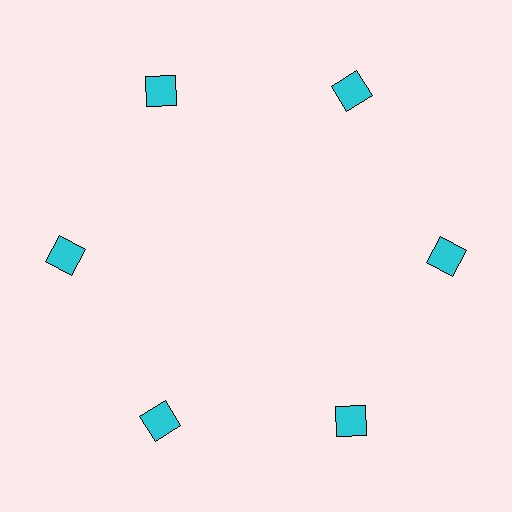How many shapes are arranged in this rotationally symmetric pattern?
There are 6 shapes, arranged in 6 groups of 1.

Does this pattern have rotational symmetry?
Yes, this pattern has 6-fold rotational symmetry. It looks the same after rotating 60 degrees around the center.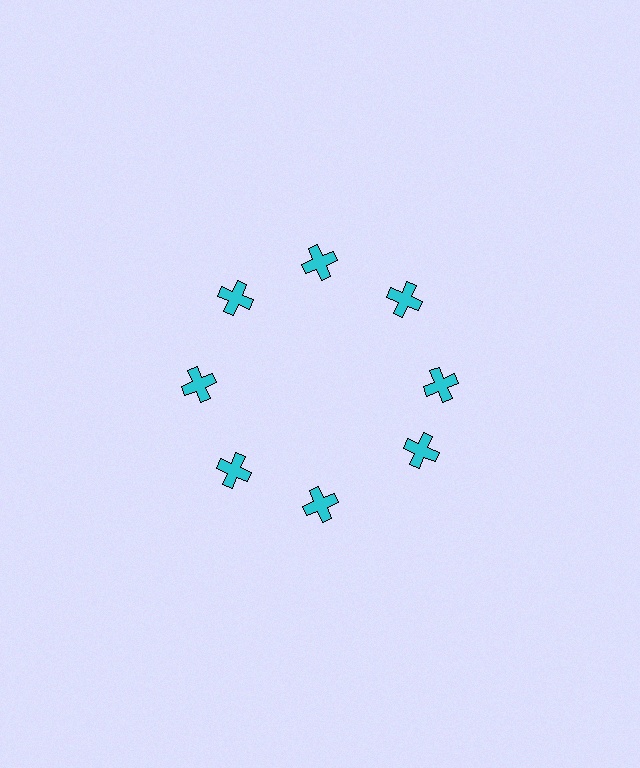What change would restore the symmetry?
The symmetry would be restored by rotating it back into even spacing with its neighbors so that all 8 crosses sit at equal angles and equal distance from the center.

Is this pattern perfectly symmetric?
No. The 8 cyan crosses are arranged in a ring, but one element near the 4 o'clock position is rotated out of alignment along the ring, breaking the 8-fold rotational symmetry.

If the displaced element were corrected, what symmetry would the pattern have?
It would have 8-fold rotational symmetry — the pattern would map onto itself every 45 degrees.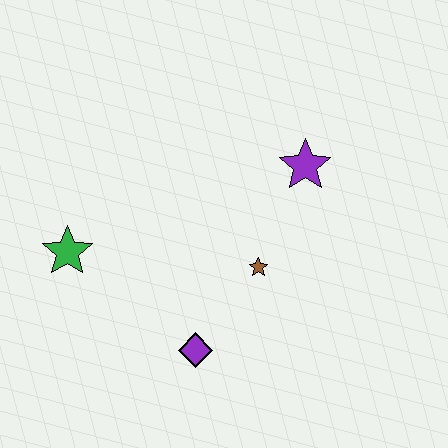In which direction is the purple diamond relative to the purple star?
The purple diamond is below the purple star.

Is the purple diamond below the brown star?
Yes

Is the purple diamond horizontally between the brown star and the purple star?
No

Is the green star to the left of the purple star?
Yes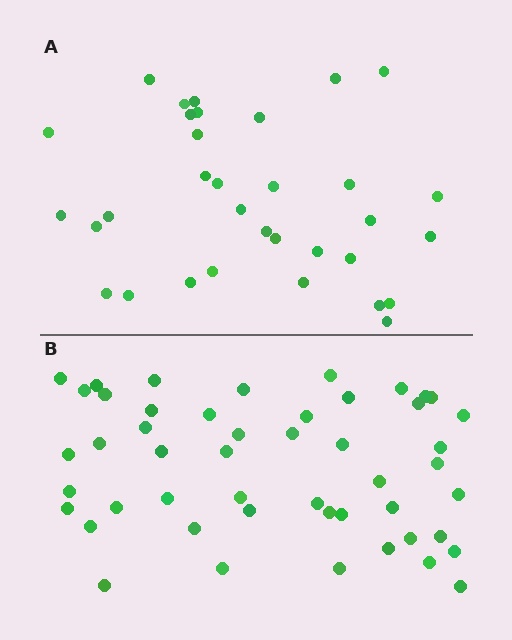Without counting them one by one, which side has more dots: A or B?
Region B (the bottom region) has more dots.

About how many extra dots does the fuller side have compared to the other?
Region B has approximately 15 more dots than region A.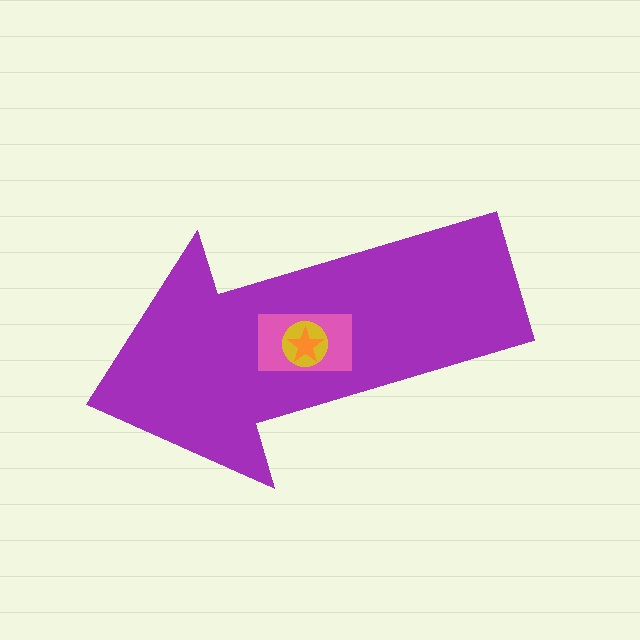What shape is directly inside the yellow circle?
The orange star.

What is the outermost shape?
The purple arrow.